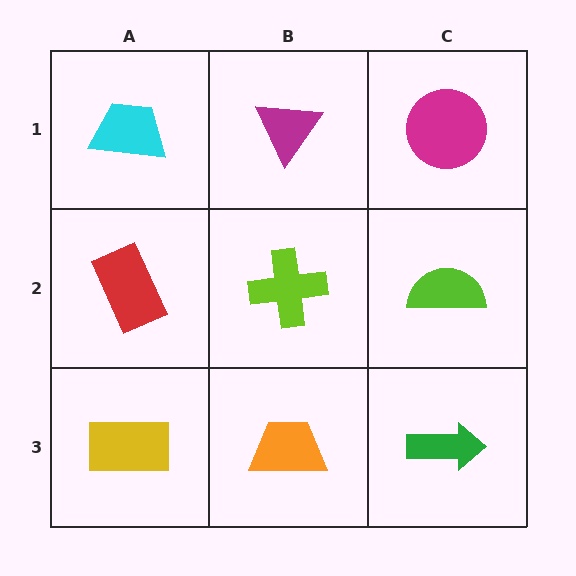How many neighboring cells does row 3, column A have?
2.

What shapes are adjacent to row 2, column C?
A magenta circle (row 1, column C), a green arrow (row 3, column C), a lime cross (row 2, column B).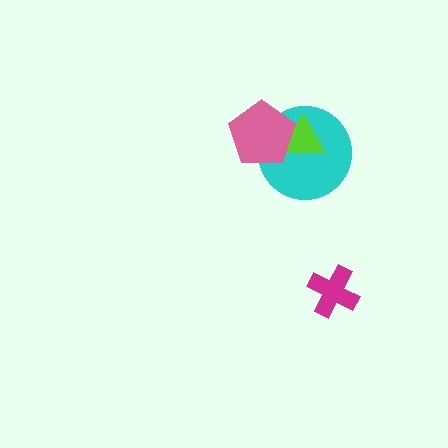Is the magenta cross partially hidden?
No, no other shape covers it.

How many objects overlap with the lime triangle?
2 objects overlap with the lime triangle.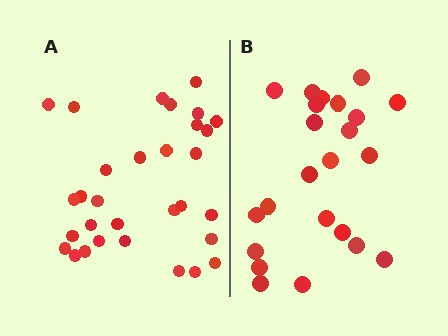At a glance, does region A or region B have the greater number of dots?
Region A (the left region) has more dots.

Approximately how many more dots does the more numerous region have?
Region A has roughly 8 or so more dots than region B.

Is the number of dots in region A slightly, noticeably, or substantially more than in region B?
Region A has noticeably more, but not dramatically so. The ratio is roughly 1.3 to 1.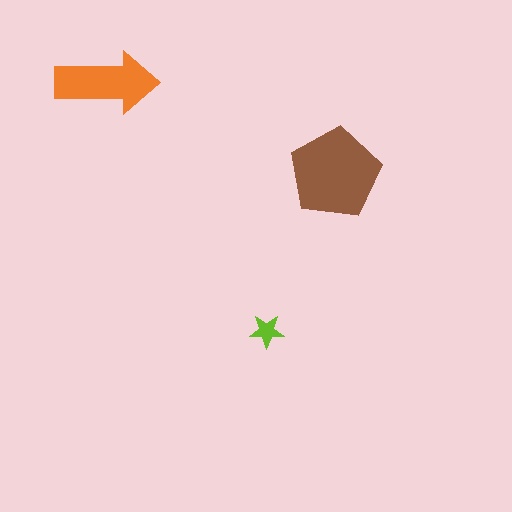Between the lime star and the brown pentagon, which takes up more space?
The brown pentagon.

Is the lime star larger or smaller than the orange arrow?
Smaller.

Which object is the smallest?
The lime star.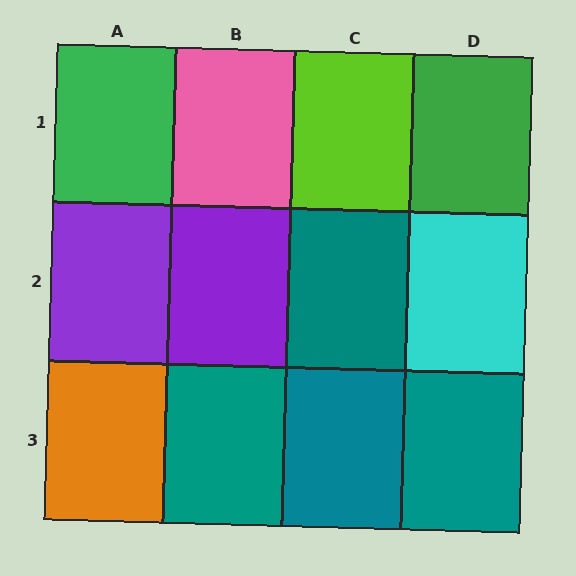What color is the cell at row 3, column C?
Teal.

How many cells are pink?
1 cell is pink.